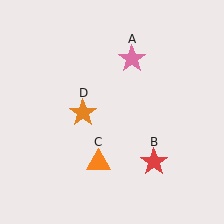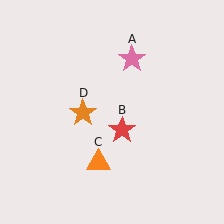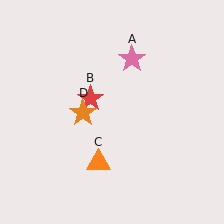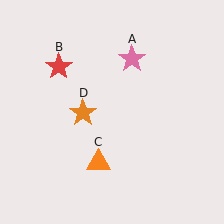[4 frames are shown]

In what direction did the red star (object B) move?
The red star (object B) moved up and to the left.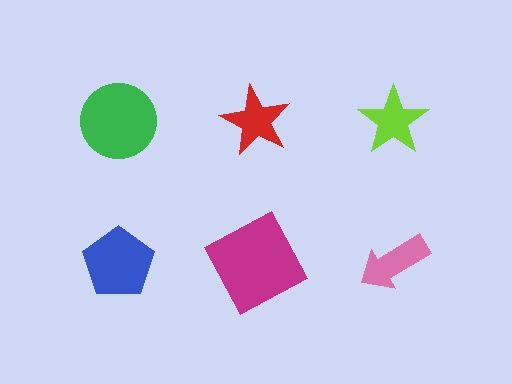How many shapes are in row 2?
3 shapes.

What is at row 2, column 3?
A pink arrow.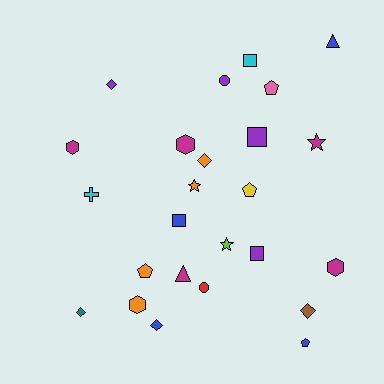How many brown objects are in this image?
There is 1 brown object.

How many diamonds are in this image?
There are 5 diamonds.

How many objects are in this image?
There are 25 objects.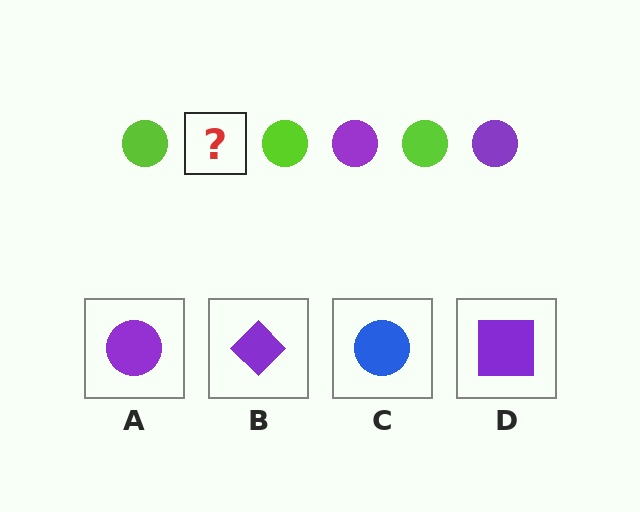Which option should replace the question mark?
Option A.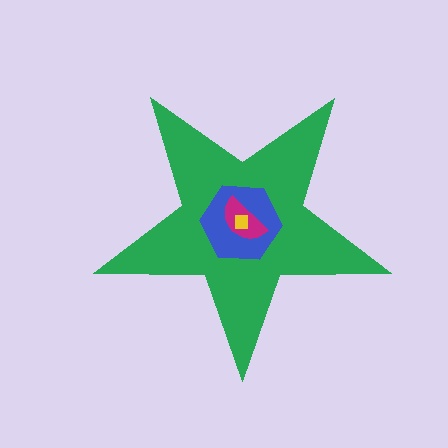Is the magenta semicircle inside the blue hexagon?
Yes.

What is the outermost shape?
The green star.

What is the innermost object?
The yellow square.